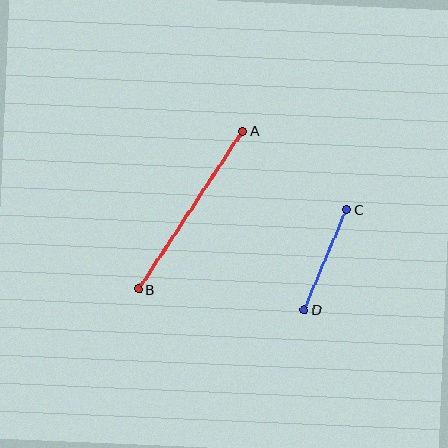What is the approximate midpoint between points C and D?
The midpoint is at approximately (325, 260) pixels.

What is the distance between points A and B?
The distance is approximately 190 pixels.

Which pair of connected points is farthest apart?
Points A and B are farthest apart.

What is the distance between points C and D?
The distance is approximately 109 pixels.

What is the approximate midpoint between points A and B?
The midpoint is at approximately (190, 210) pixels.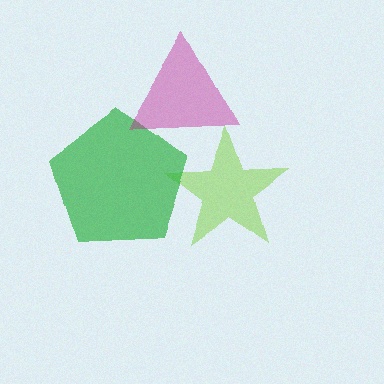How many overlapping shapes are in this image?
There are 3 overlapping shapes in the image.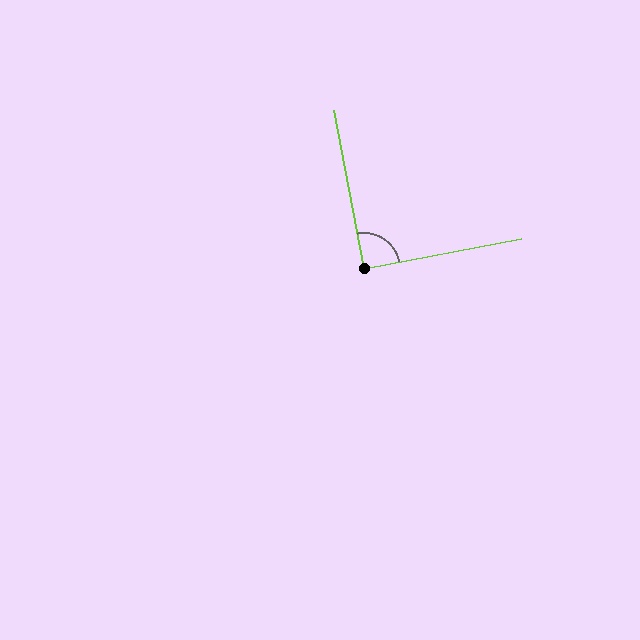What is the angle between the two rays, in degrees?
Approximately 90 degrees.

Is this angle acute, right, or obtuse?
It is approximately a right angle.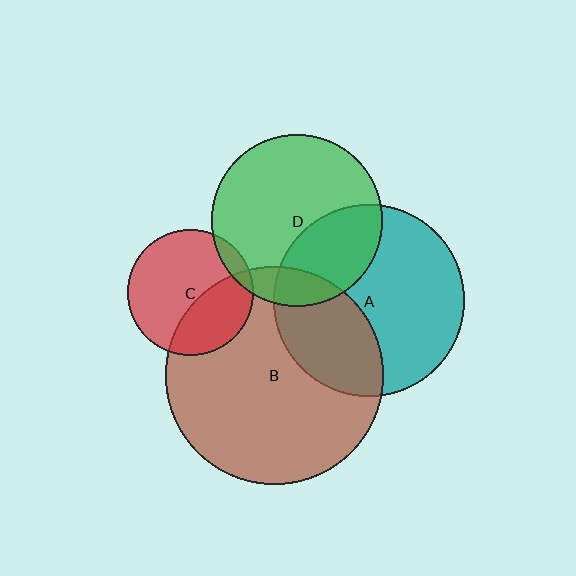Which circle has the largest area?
Circle B (brown).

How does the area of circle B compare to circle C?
Approximately 3.0 times.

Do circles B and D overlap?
Yes.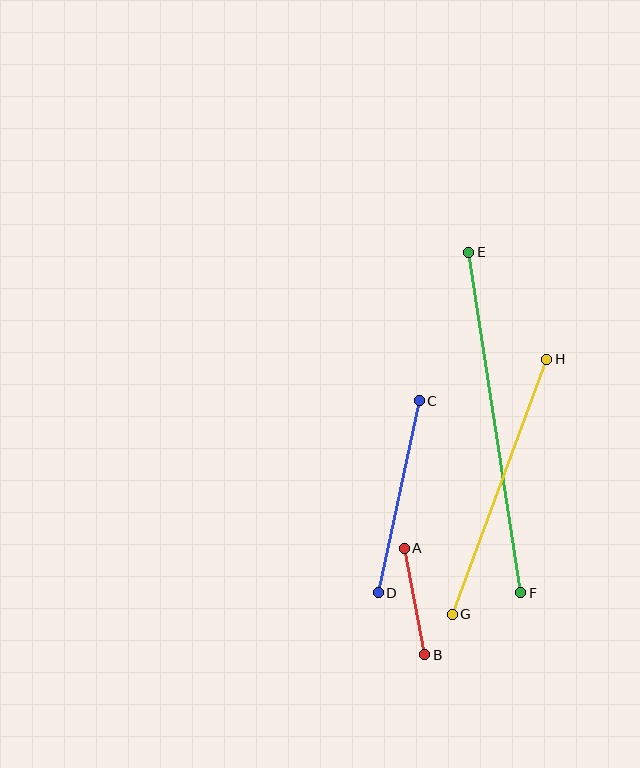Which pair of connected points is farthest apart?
Points E and F are farthest apart.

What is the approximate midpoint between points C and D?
The midpoint is at approximately (399, 497) pixels.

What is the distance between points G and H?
The distance is approximately 272 pixels.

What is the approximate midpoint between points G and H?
The midpoint is at approximately (499, 487) pixels.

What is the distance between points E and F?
The distance is approximately 344 pixels.